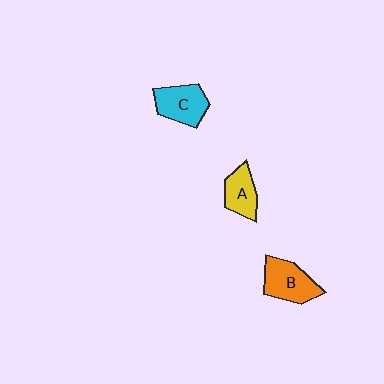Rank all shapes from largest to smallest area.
From largest to smallest: B (orange), C (cyan), A (yellow).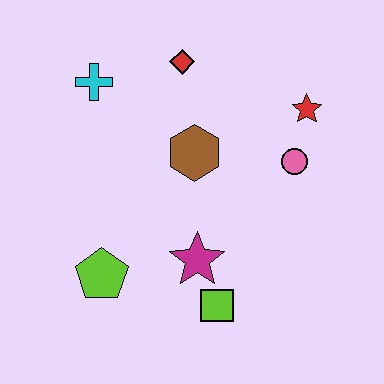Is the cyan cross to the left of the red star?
Yes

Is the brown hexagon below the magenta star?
No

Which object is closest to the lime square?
The magenta star is closest to the lime square.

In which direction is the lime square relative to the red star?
The lime square is below the red star.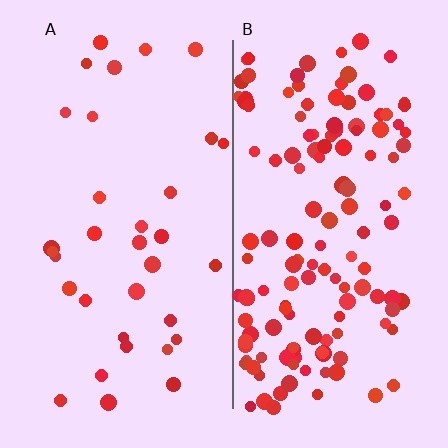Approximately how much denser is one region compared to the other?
Approximately 4.1× — region B over region A.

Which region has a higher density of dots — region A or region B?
B (the right).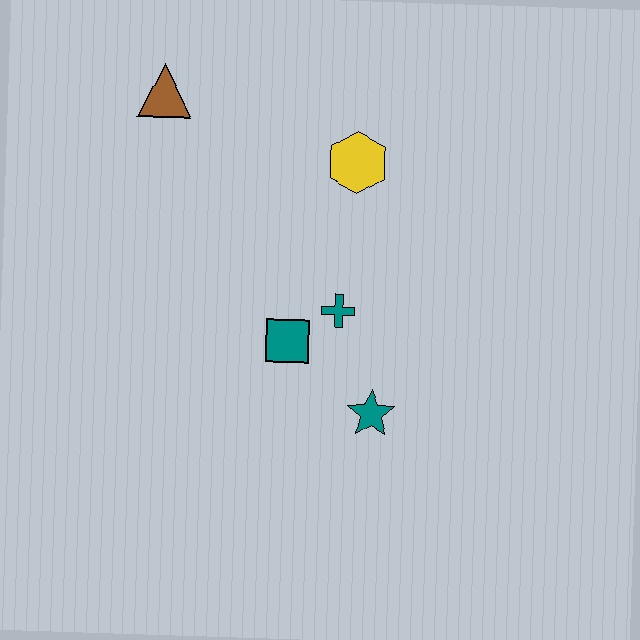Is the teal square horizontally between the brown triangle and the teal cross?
Yes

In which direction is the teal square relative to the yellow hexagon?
The teal square is below the yellow hexagon.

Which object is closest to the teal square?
The teal cross is closest to the teal square.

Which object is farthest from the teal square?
The brown triangle is farthest from the teal square.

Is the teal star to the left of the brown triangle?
No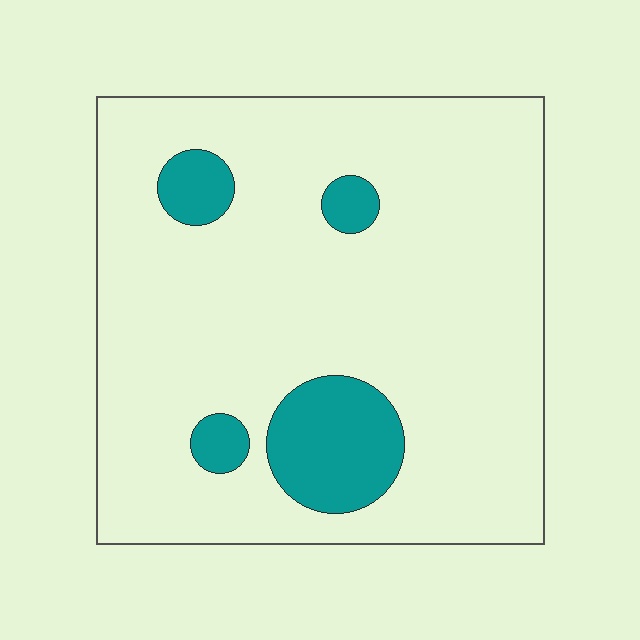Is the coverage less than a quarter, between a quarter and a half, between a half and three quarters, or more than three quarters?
Less than a quarter.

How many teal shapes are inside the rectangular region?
4.